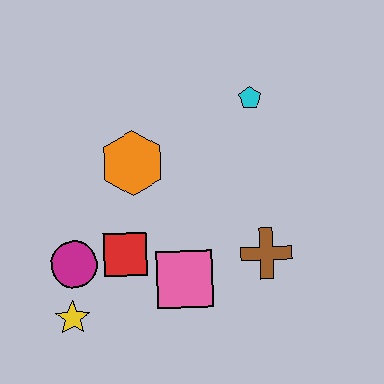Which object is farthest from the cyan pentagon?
The yellow star is farthest from the cyan pentagon.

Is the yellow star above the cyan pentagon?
No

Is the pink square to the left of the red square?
No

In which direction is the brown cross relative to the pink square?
The brown cross is to the right of the pink square.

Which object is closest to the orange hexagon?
The red square is closest to the orange hexagon.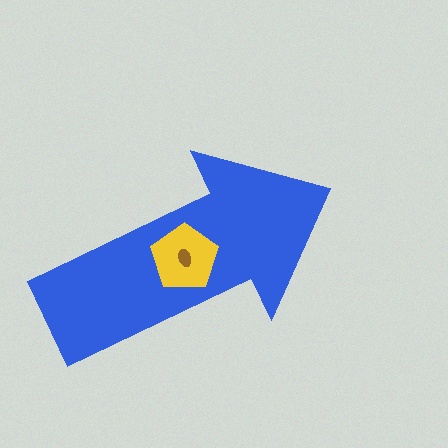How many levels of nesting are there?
3.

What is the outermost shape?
The blue arrow.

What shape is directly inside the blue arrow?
The yellow pentagon.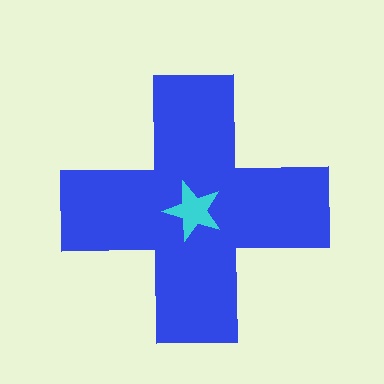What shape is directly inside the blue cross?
The cyan star.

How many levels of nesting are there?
2.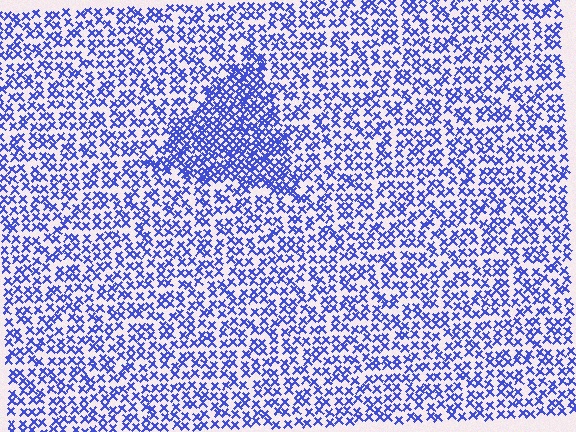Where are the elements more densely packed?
The elements are more densely packed inside the triangle boundary.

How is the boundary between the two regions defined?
The boundary is defined by a change in element density (approximately 1.8x ratio). All elements are the same color, size, and shape.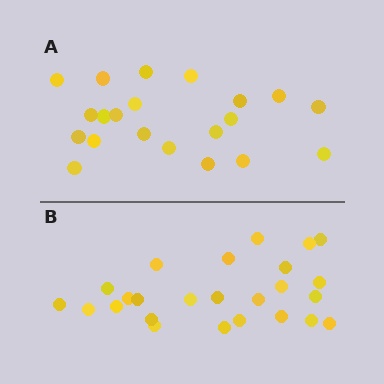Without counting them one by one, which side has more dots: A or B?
Region B (the bottom region) has more dots.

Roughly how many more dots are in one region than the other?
Region B has about 4 more dots than region A.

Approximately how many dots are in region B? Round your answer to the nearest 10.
About 20 dots. (The exact count is 25, which rounds to 20.)